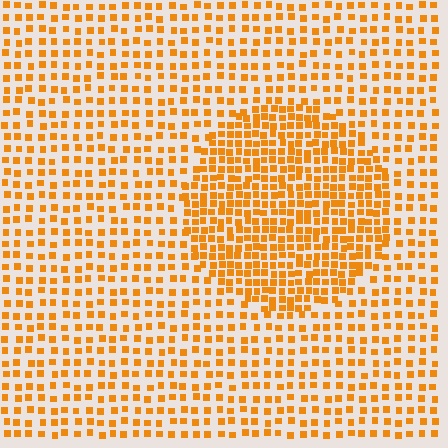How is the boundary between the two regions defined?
The boundary is defined by a change in element density (approximately 1.9x ratio). All elements are the same color, size, and shape.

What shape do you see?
I see a circle.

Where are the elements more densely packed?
The elements are more densely packed inside the circle boundary.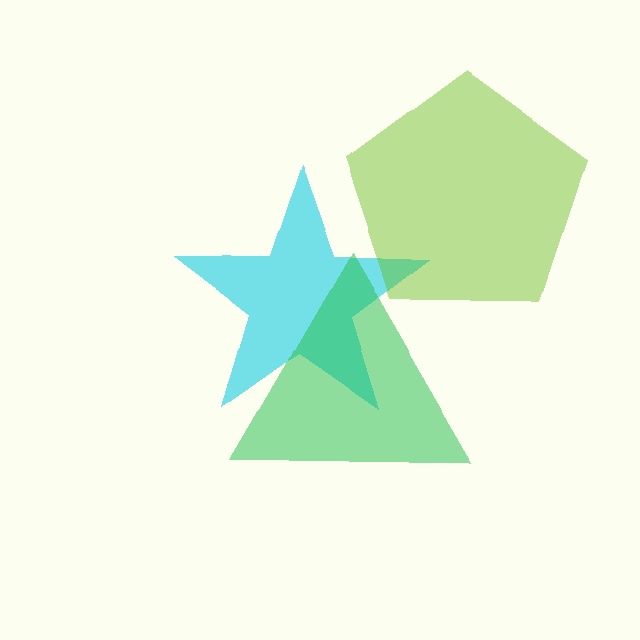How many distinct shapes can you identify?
There are 3 distinct shapes: a cyan star, a lime pentagon, a green triangle.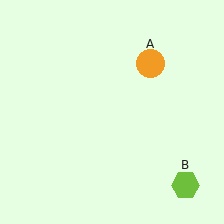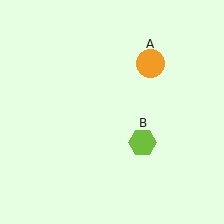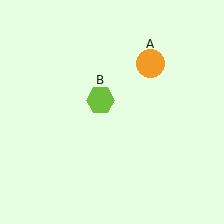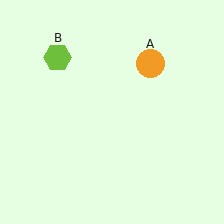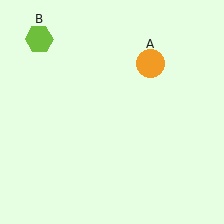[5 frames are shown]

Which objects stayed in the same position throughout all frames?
Orange circle (object A) remained stationary.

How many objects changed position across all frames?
1 object changed position: lime hexagon (object B).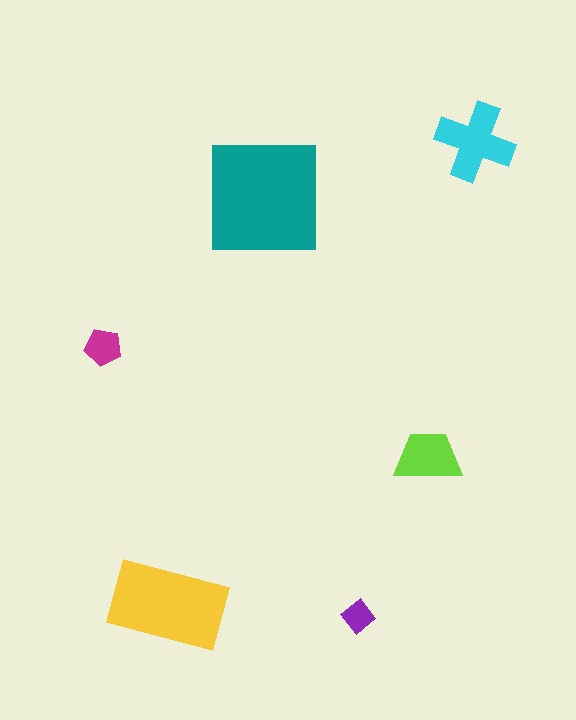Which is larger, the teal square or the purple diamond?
The teal square.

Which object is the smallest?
The purple diamond.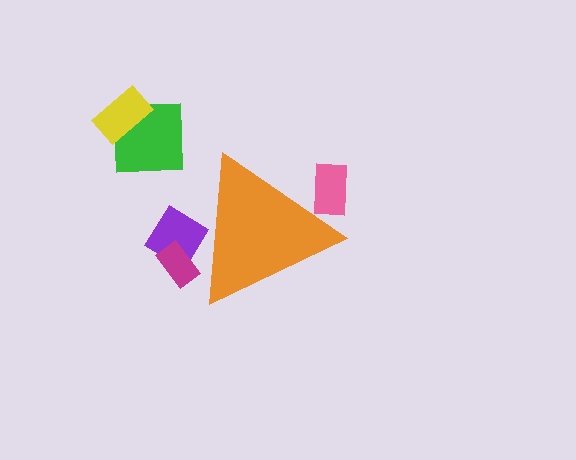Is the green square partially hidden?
No, the green square is fully visible.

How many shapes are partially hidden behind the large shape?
3 shapes are partially hidden.